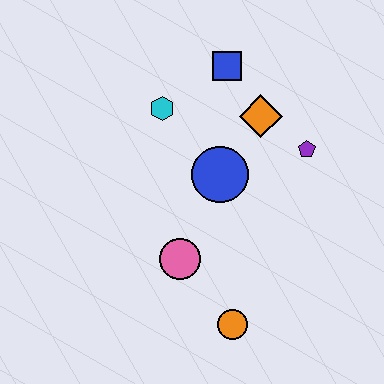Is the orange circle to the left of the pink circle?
No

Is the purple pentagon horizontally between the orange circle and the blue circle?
No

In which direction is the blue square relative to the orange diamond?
The blue square is above the orange diamond.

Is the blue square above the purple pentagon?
Yes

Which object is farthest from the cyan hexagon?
The orange circle is farthest from the cyan hexagon.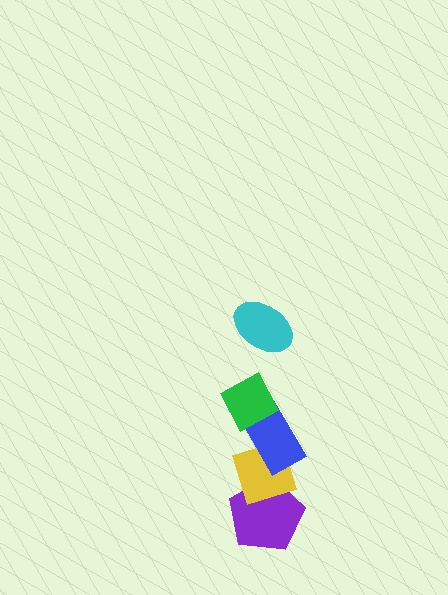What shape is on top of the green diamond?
The cyan ellipse is on top of the green diamond.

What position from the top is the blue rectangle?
The blue rectangle is 3rd from the top.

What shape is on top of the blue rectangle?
The green diamond is on top of the blue rectangle.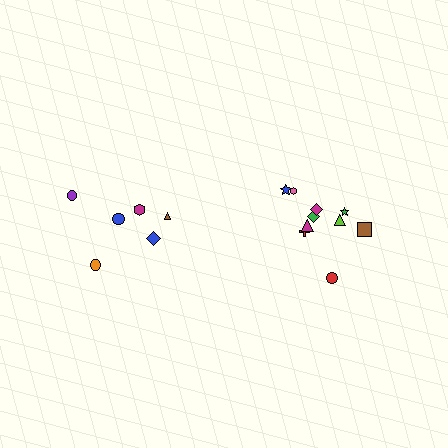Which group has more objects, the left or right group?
The right group.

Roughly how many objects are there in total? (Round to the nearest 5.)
Roughly 15 objects in total.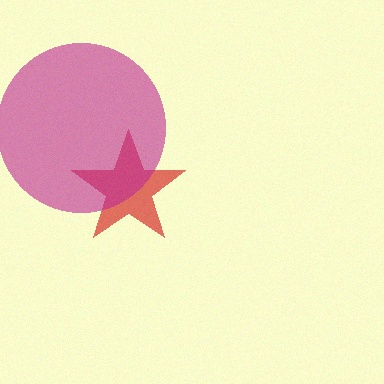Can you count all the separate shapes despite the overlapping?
Yes, there are 2 separate shapes.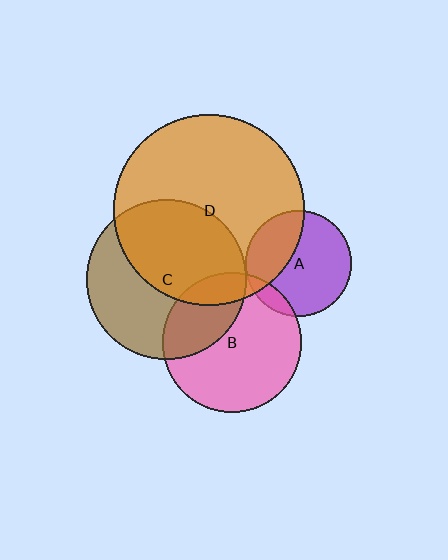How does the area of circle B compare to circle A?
Approximately 1.7 times.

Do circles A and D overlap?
Yes.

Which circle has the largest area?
Circle D (orange).